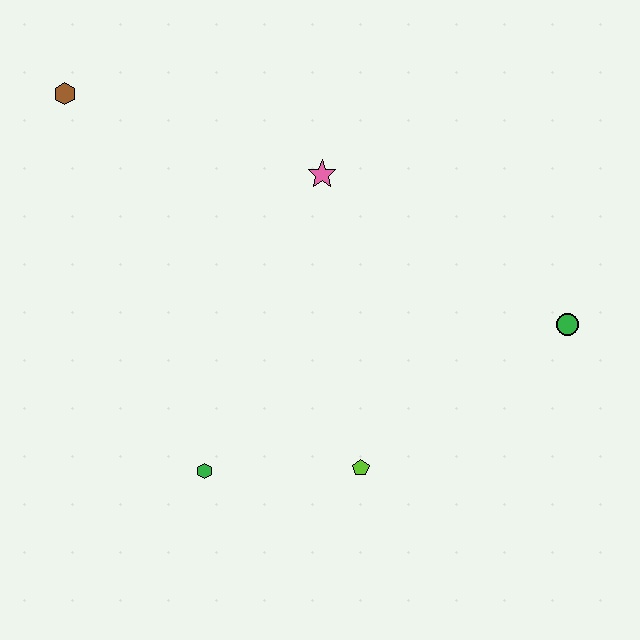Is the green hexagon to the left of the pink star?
Yes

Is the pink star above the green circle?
Yes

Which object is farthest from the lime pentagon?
The brown hexagon is farthest from the lime pentagon.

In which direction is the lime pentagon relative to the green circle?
The lime pentagon is to the left of the green circle.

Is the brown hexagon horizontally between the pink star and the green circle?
No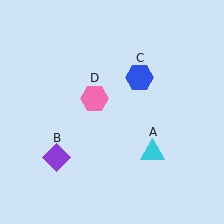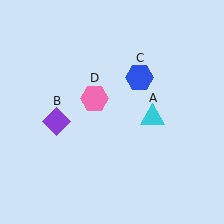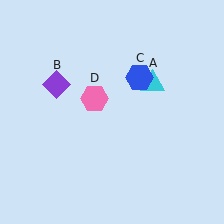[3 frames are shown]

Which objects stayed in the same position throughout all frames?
Blue hexagon (object C) and pink hexagon (object D) remained stationary.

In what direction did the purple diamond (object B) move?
The purple diamond (object B) moved up.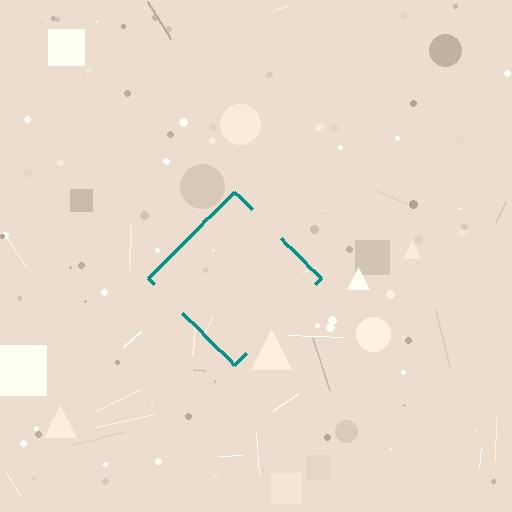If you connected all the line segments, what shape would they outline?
They would outline a diamond.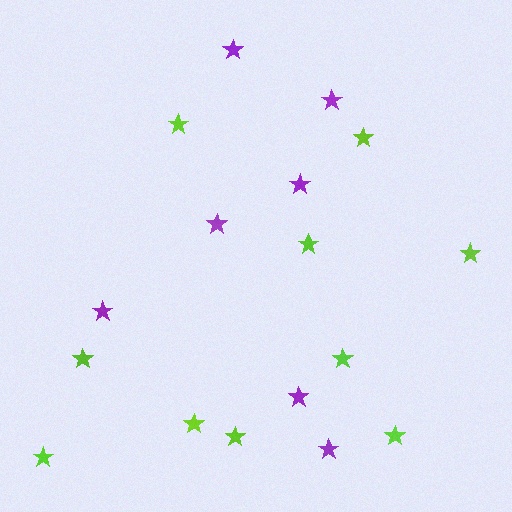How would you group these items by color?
There are 2 groups: one group of purple stars (7) and one group of lime stars (10).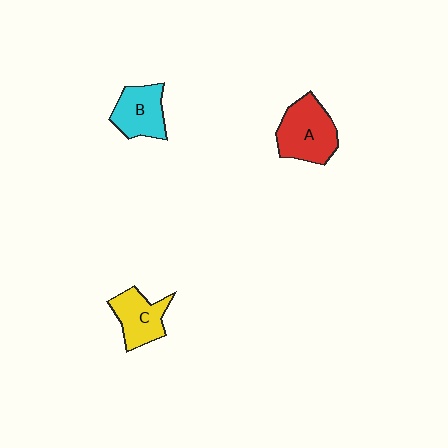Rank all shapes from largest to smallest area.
From largest to smallest: A (red), B (cyan), C (yellow).